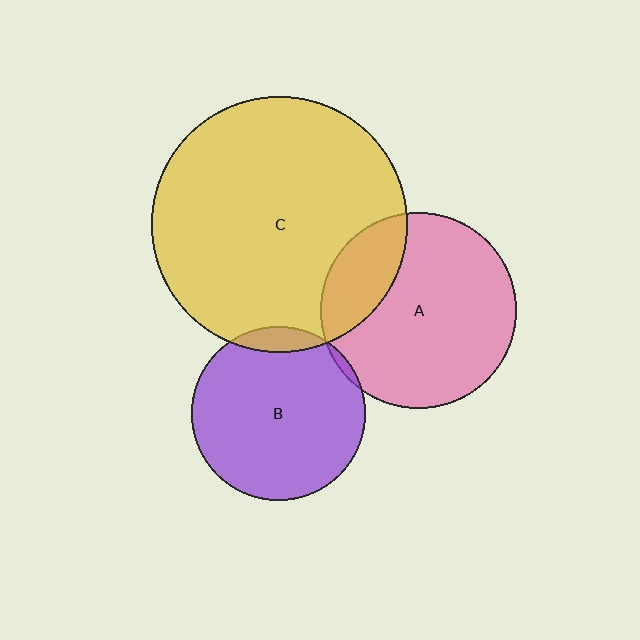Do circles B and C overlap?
Yes.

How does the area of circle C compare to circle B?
Approximately 2.2 times.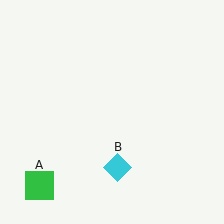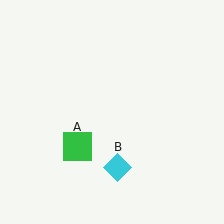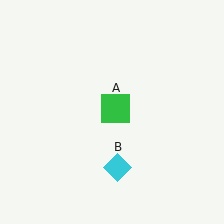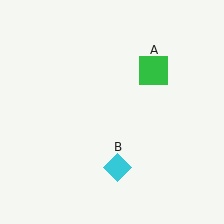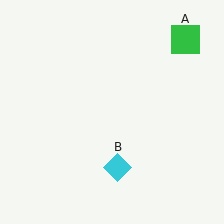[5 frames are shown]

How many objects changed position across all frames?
1 object changed position: green square (object A).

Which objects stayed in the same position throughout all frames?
Cyan diamond (object B) remained stationary.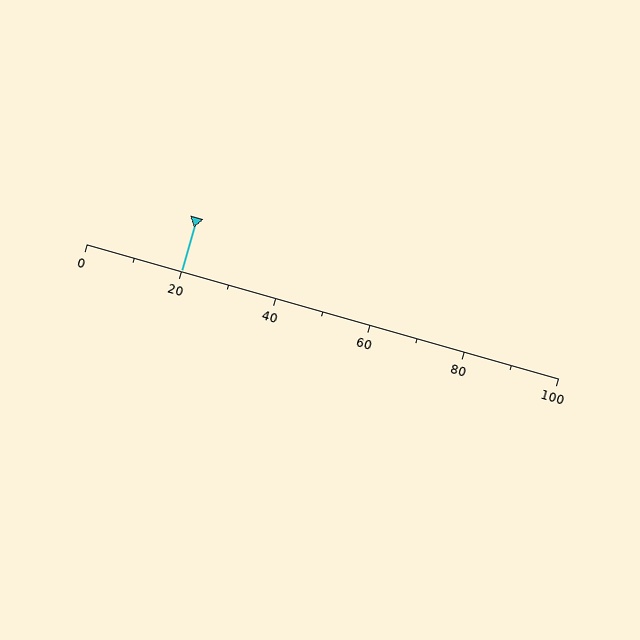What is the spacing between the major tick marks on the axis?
The major ticks are spaced 20 apart.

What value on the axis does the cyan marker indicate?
The marker indicates approximately 20.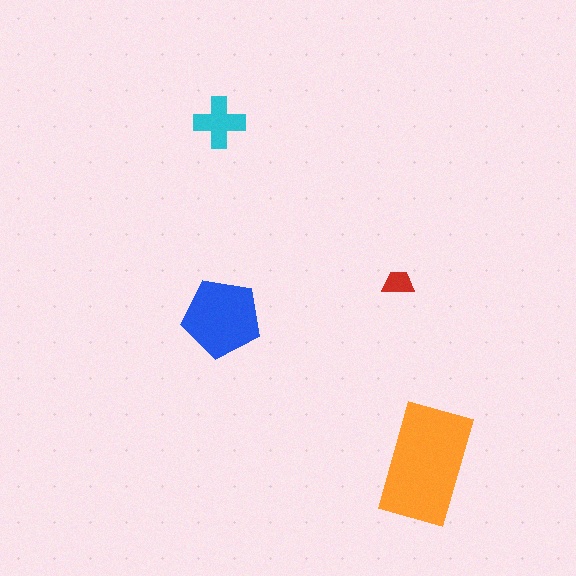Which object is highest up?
The cyan cross is topmost.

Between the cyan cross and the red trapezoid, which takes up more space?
The cyan cross.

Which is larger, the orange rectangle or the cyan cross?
The orange rectangle.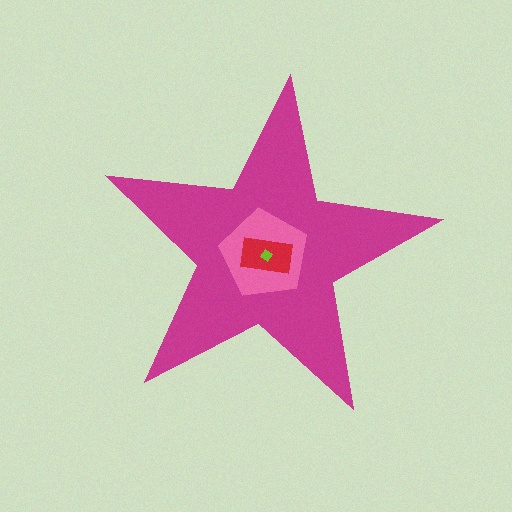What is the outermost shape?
The magenta star.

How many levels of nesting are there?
4.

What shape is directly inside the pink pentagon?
The red rectangle.